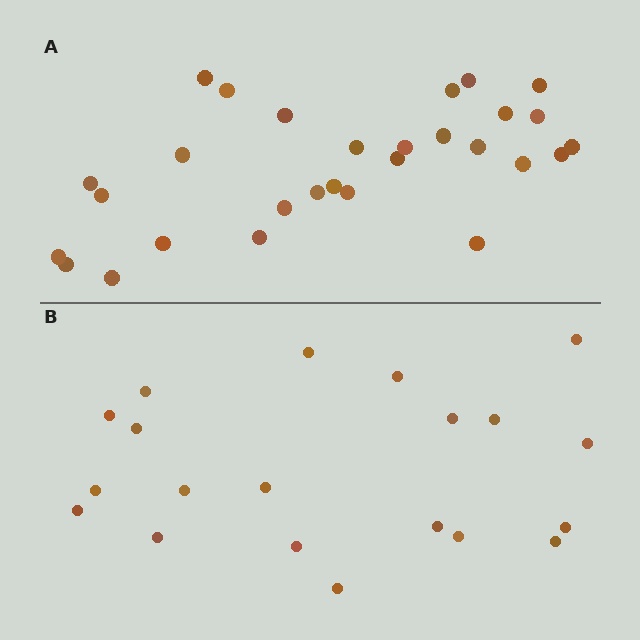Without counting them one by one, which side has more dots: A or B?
Region A (the top region) has more dots.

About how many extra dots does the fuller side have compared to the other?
Region A has roughly 8 or so more dots than region B.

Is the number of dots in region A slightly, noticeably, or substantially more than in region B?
Region A has substantially more. The ratio is roughly 1.4 to 1.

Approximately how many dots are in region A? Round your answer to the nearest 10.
About 30 dots. (The exact count is 29, which rounds to 30.)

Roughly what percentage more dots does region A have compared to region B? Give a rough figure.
About 45% more.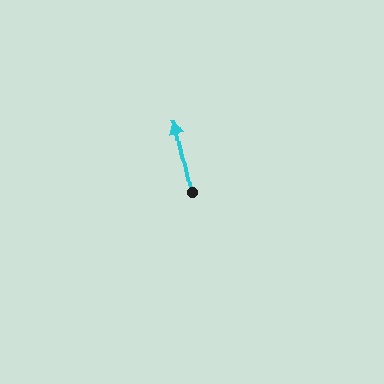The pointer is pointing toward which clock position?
Roughly 12 o'clock.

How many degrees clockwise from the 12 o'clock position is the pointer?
Approximately 348 degrees.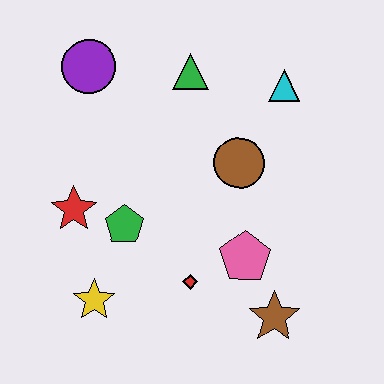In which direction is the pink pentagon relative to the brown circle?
The pink pentagon is below the brown circle.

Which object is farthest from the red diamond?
The purple circle is farthest from the red diamond.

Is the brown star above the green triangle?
No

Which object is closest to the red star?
The green pentagon is closest to the red star.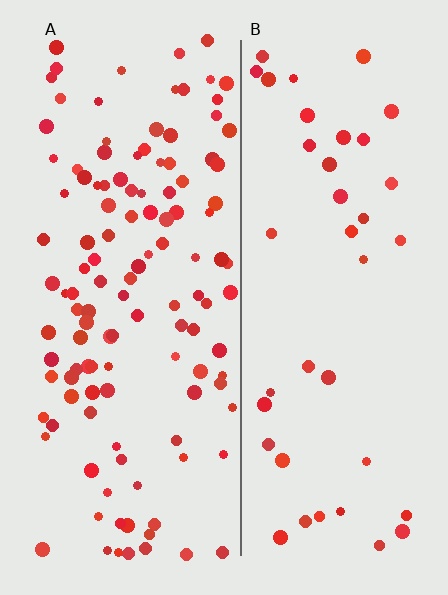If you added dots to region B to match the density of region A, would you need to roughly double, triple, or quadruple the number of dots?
Approximately triple.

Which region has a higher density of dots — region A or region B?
A (the left).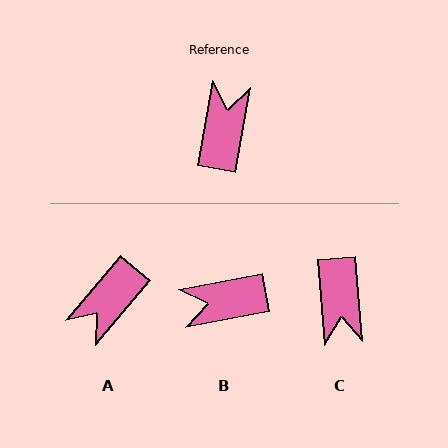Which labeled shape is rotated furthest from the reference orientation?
C, about 165 degrees away.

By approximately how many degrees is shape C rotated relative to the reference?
Approximately 165 degrees clockwise.